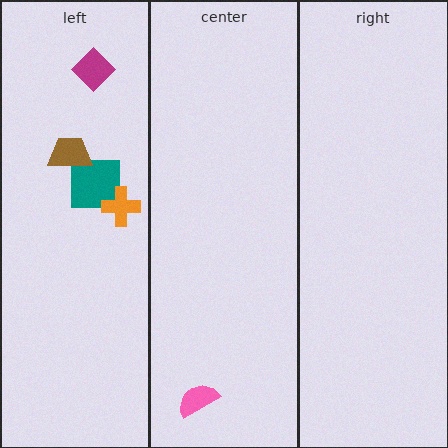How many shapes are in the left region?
4.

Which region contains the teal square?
The left region.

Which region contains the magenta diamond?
The left region.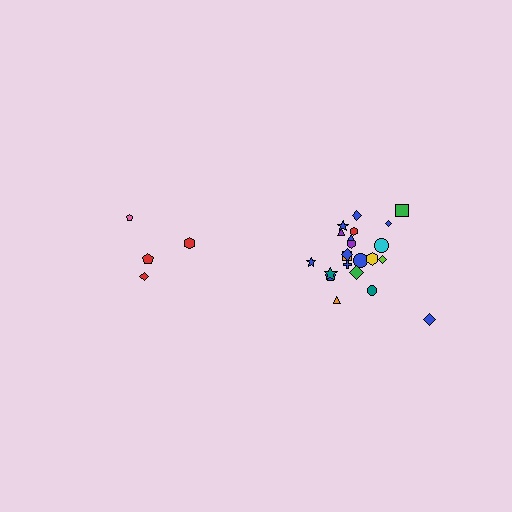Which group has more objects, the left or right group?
The right group.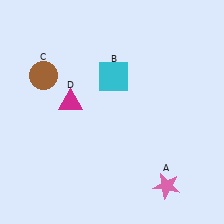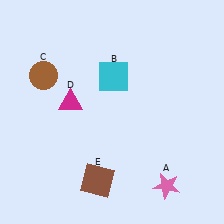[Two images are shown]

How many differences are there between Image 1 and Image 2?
There is 1 difference between the two images.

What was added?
A brown square (E) was added in Image 2.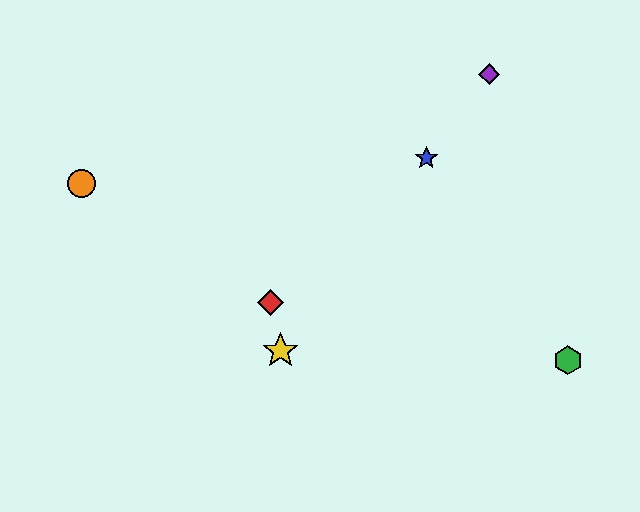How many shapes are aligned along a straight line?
3 shapes (the blue star, the yellow star, the purple diamond) are aligned along a straight line.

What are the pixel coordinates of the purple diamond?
The purple diamond is at (489, 74).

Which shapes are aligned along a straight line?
The blue star, the yellow star, the purple diamond are aligned along a straight line.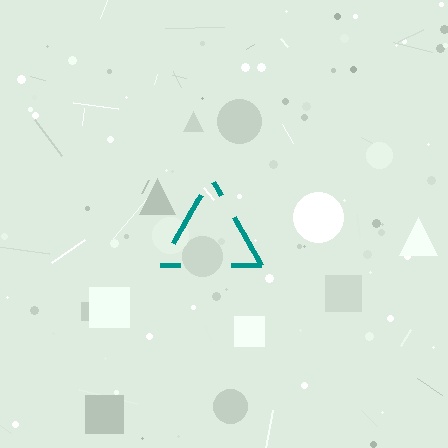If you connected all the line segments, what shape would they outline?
They would outline a triangle.